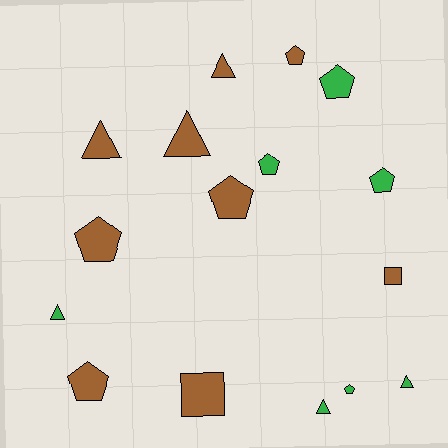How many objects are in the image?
There are 16 objects.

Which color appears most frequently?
Brown, with 9 objects.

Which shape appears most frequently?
Pentagon, with 8 objects.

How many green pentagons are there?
There are 4 green pentagons.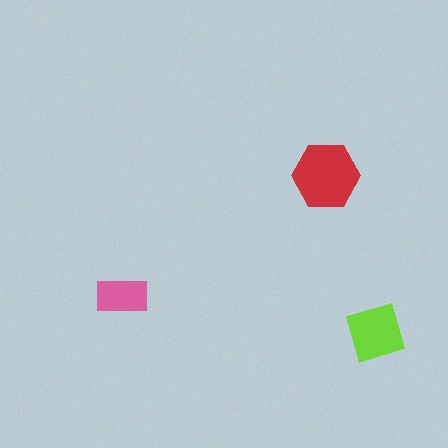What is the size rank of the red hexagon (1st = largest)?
1st.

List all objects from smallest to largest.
The pink rectangle, the lime diamond, the red hexagon.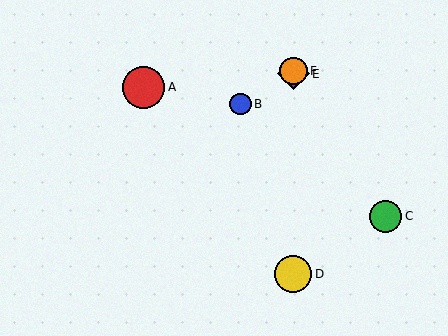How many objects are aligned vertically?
3 objects (D, E, F) are aligned vertically.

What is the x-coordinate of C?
Object C is at x≈386.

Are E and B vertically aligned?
No, E is at x≈293 and B is at x≈240.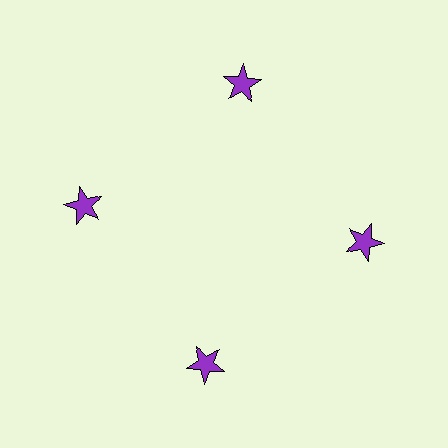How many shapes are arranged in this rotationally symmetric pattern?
There are 4 shapes, arranged in 4 groups of 1.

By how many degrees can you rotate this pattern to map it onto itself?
The pattern maps onto itself every 90 degrees of rotation.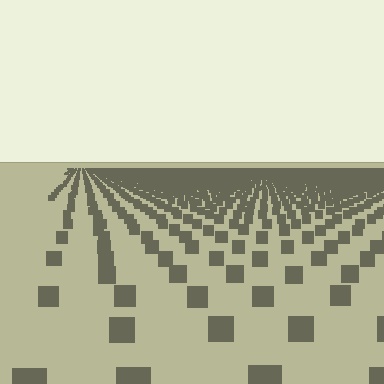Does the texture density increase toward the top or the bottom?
Density increases toward the top.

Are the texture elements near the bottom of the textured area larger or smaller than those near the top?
Larger. Near the bottom, elements are closer to the viewer and appear at a bigger on-screen size.